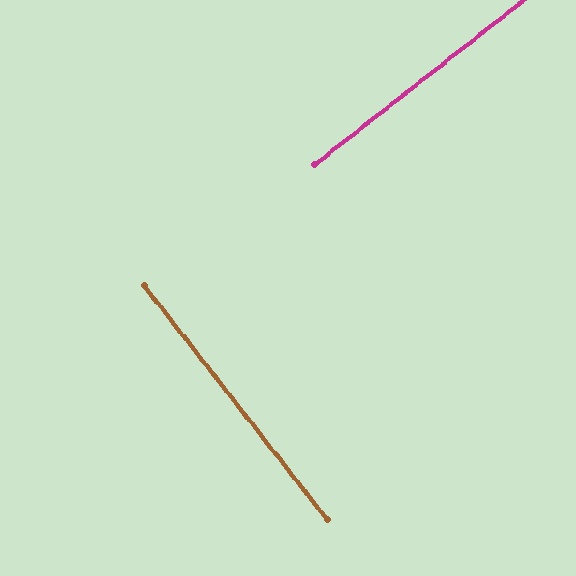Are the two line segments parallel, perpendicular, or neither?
Perpendicular — they meet at approximately 90°.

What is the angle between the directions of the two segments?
Approximately 90 degrees.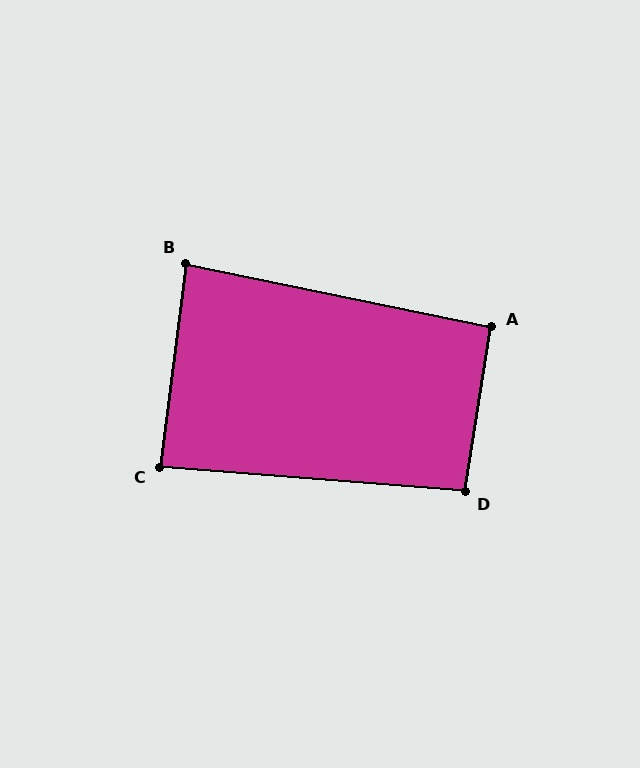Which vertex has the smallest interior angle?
B, at approximately 85 degrees.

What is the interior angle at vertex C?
Approximately 87 degrees (approximately right).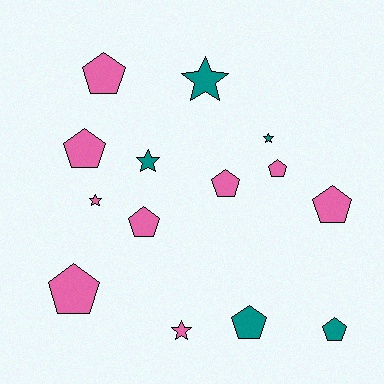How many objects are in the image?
There are 14 objects.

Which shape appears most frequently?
Pentagon, with 9 objects.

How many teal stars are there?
There are 3 teal stars.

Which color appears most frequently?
Pink, with 9 objects.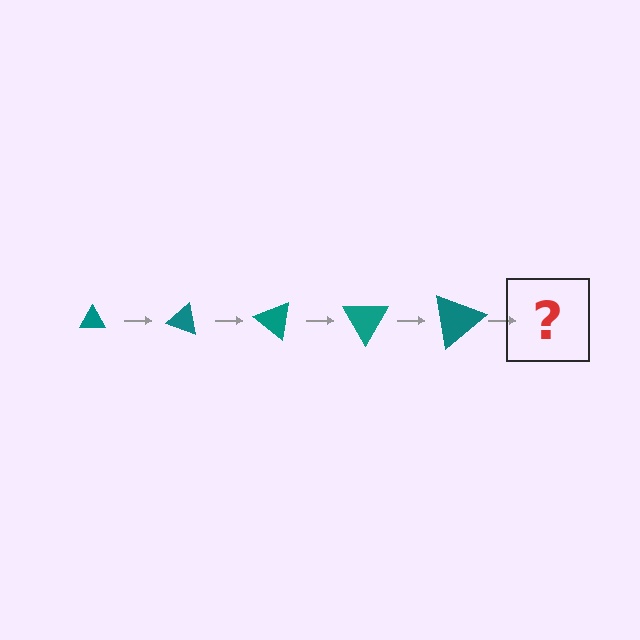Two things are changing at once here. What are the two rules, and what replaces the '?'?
The two rules are that the triangle grows larger each step and it rotates 20 degrees each step. The '?' should be a triangle, larger than the previous one and rotated 100 degrees from the start.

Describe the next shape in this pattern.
It should be a triangle, larger than the previous one and rotated 100 degrees from the start.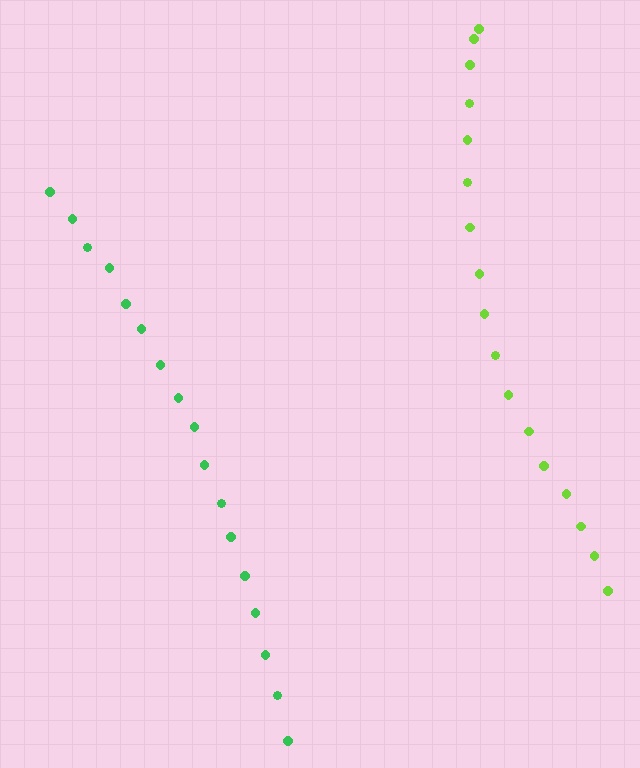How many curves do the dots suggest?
There are 2 distinct paths.